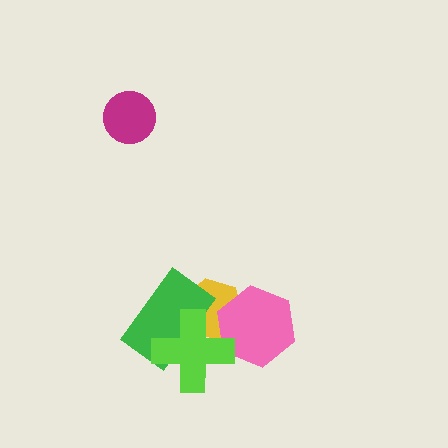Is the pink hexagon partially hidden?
Yes, it is partially covered by another shape.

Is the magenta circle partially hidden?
No, no other shape covers it.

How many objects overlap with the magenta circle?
0 objects overlap with the magenta circle.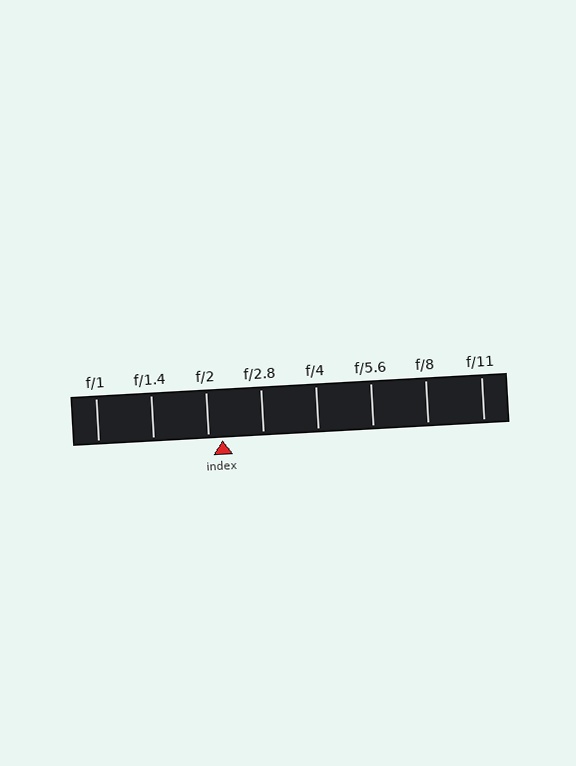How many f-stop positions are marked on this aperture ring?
There are 8 f-stop positions marked.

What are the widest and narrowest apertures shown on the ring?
The widest aperture shown is f/1 and the narrowest is f/11.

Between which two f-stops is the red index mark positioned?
The index mark is between f/2 and f/2.8.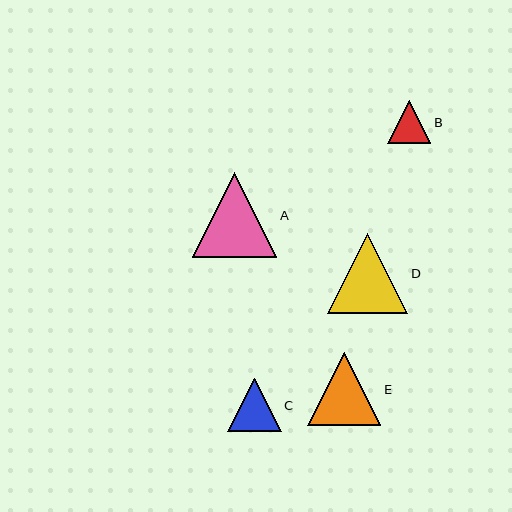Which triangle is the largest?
Triangle A is the largest with a size of approximately 84 pixels.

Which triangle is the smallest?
Triangle B is the smallest with a size of approximately 43 pixels.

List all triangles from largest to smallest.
From largest to smallest: A, D, E, C, B.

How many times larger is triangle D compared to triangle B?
Triangle D is approximately 1.8 times the size of triangle B.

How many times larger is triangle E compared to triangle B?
Triangle E is approximately 1.7 times the size of triangle B.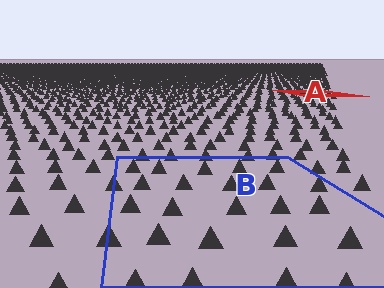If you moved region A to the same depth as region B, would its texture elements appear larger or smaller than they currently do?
They would appear larger. At a closer depth, the same texture elements are projected at a bigger on-screen size.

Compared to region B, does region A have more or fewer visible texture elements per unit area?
Region A has more texture elements per unit area — they are packed more densely because it is farther away.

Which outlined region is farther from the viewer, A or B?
Region A is farther from the viewer — the texture elements inside it appear smaller and more densely packed.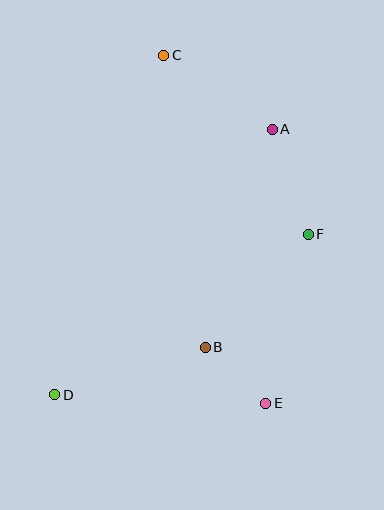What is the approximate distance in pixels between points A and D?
The distance between A and D is approximately 343 pixels.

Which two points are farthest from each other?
Points C and E are farthest from each other.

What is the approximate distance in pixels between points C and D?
The distance between C and D is approximately 357 pixels.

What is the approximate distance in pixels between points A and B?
The distance between A and B is approximately 228 pixels.